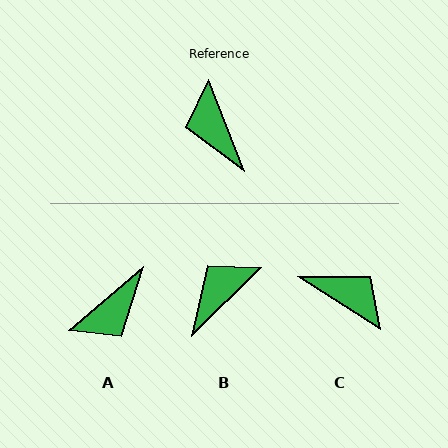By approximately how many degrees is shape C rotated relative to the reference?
Approximately 144 degrees clockwise.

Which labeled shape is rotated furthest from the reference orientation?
C, about 144 degrees away.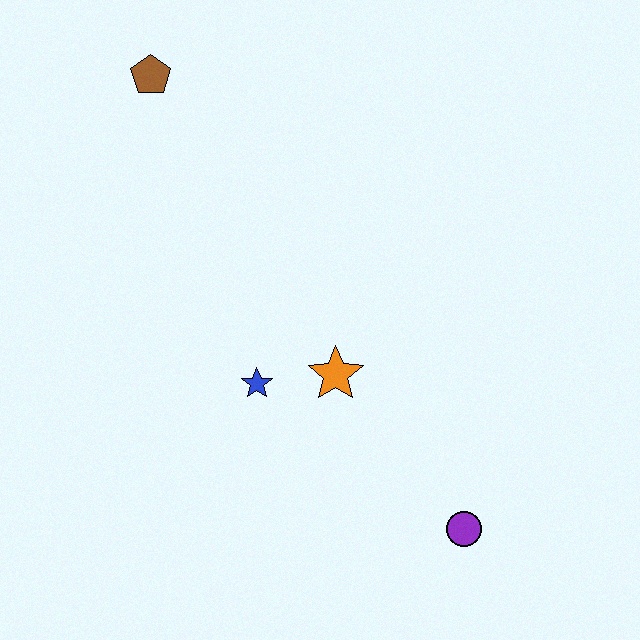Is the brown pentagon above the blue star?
Yes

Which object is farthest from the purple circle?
The brown pentagon is farthest from the purple circle.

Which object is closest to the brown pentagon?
The blue star is closest to the brown pentagon.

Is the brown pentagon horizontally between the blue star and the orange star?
No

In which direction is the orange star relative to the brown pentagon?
The orange star is below the brown pentagon.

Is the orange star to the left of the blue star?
No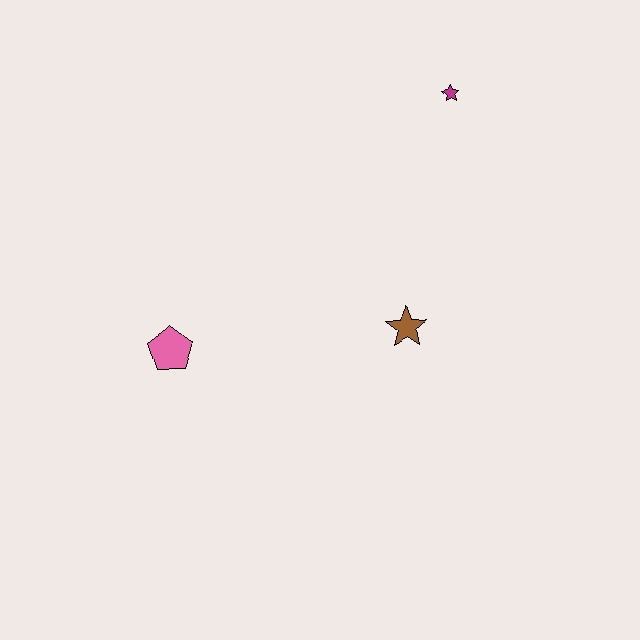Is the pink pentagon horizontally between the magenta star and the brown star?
No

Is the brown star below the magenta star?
Yes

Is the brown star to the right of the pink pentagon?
Yes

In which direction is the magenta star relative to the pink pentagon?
The magenta star is to the right of the pink pentagon.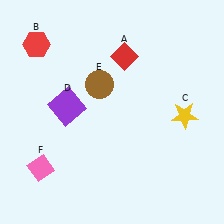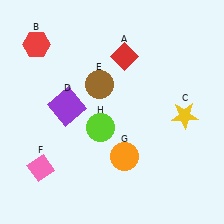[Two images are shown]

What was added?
An orange circle (G), a lime circle (H) were added in Image 2.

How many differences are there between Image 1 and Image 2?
There are 2 differences between the two images.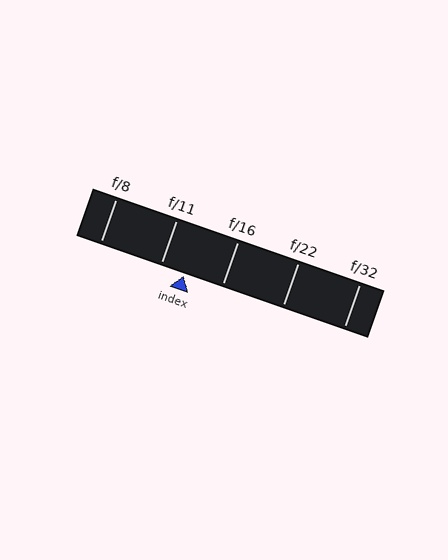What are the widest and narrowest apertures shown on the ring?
The widest aperture shown is f/8 and the narrowest is f/32.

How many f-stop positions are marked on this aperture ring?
There are 5 f-stop positions marked.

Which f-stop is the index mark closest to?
The index mark is closest to f/11.